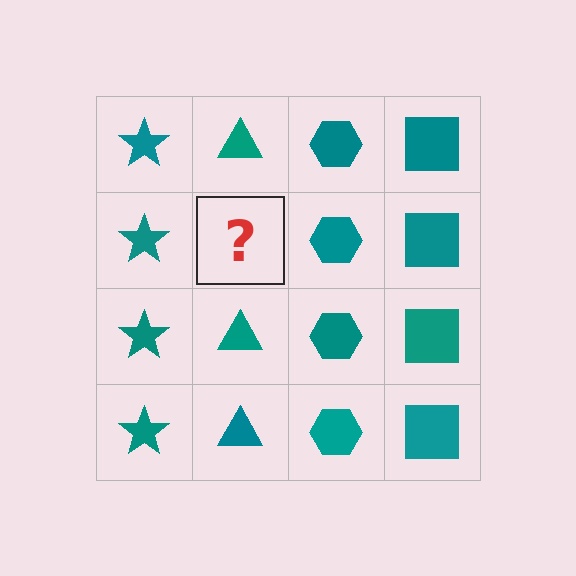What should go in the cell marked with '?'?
The missing cell should contain a teal triangle.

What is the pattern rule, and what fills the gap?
The rule is that each column has a consistent shape. The gap should be filled with a teal triangle.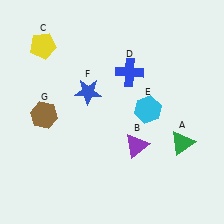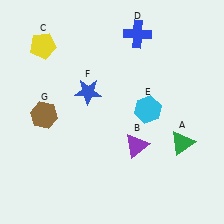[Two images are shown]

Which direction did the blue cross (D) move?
The blue cross (D) moved up.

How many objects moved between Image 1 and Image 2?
1 object moved between the two images.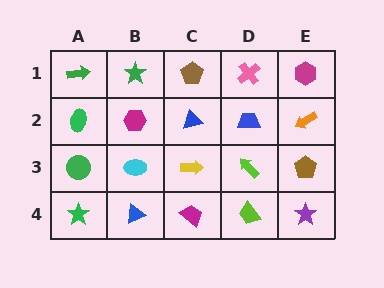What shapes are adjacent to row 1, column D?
A blue trapezoid (row 2, column D), a brown pentagon (row 1, column C), a magenta hexagon (row 1, column E).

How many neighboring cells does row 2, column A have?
3.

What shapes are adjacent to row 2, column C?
A brown pentagon (row 1, column C), a yellow arrow (row 3, column C), a magenta hexagon (row 2, column B), a blue trapezoid (row 2, column D).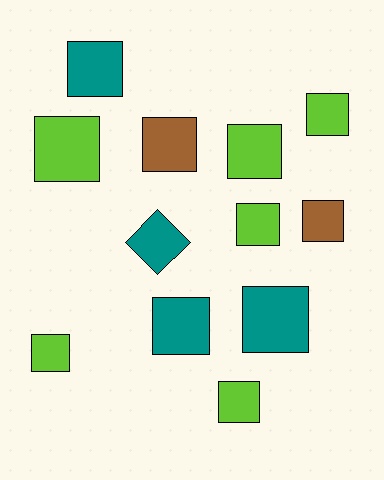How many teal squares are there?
There are 3 teal squares.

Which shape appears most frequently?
Square, with 11 objects.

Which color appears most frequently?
Lime, with 6 objects.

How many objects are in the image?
There are 12 objects.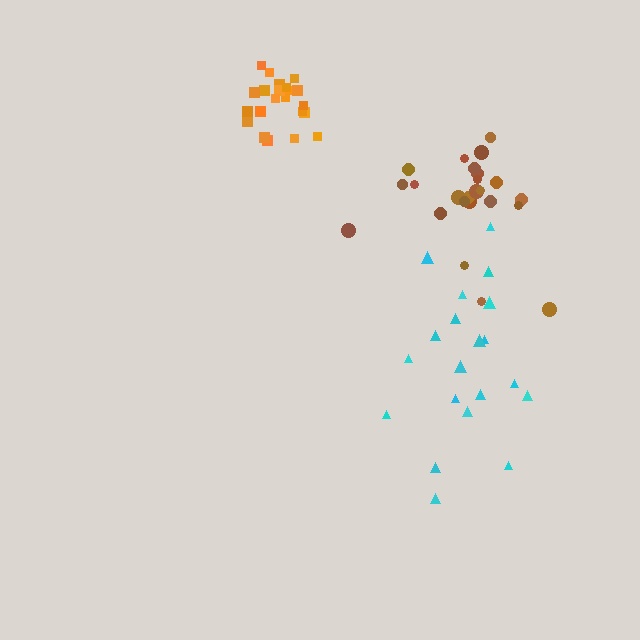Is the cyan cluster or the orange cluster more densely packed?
Orange.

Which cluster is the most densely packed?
Orange.